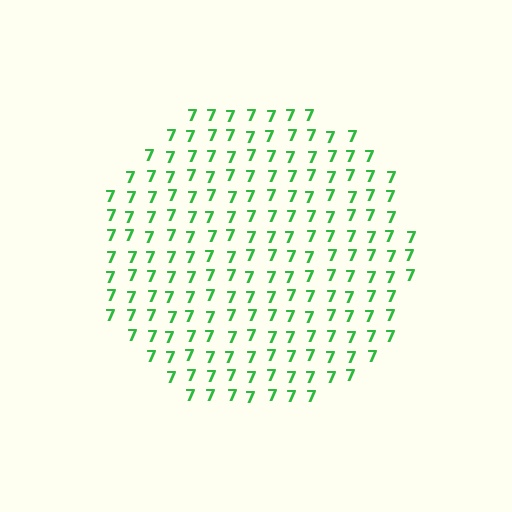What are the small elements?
The small elements are digit 7's.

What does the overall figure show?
The overall figure shows a circle.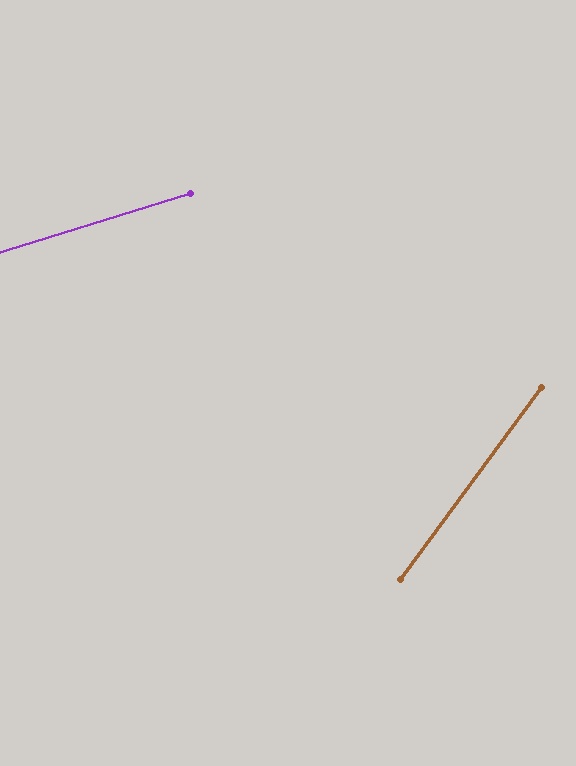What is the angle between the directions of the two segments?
Approximately 37 degrees.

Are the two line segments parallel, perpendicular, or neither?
Neither parallel nor perpendicular — they differ by about 37°.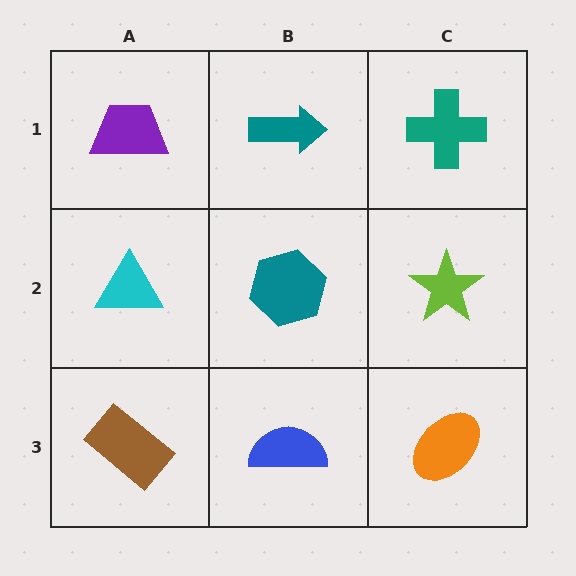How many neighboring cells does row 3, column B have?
3.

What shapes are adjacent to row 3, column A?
A cyan triangle (row 2, column A), a blue semicircle (row 3, column B).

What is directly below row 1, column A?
A cyan triangle.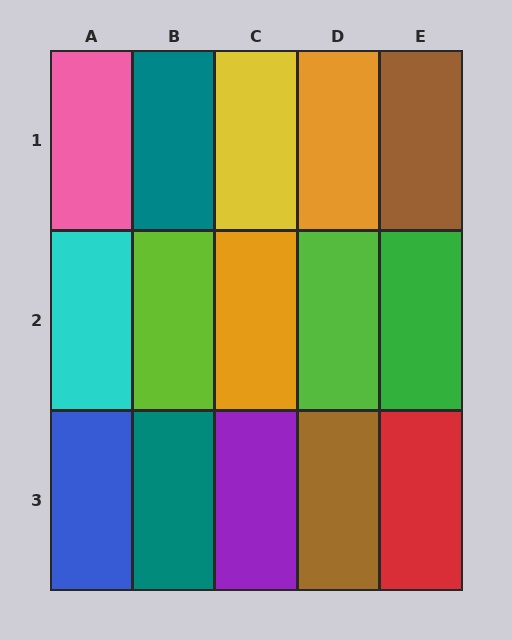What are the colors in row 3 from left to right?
Blue, teal, purple, brown, red.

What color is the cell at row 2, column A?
Cyan.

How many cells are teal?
2 cells are teal.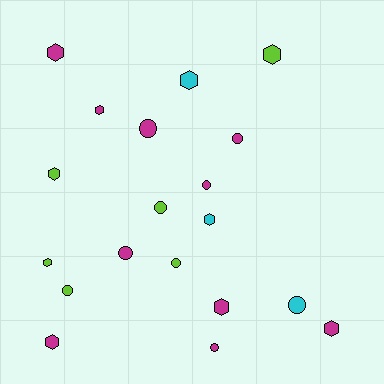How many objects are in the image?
There are 19 objects.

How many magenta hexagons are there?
There are 5 magenta hexagons.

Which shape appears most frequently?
Hexagon, with 10 objects.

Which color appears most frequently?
Magenta, with 10 objects.